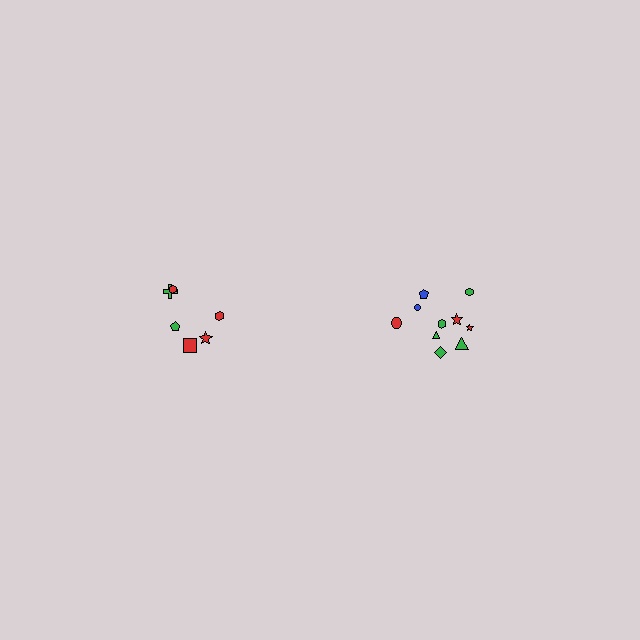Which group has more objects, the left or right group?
The right group.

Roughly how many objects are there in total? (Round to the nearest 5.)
Roughly 15 objects in total.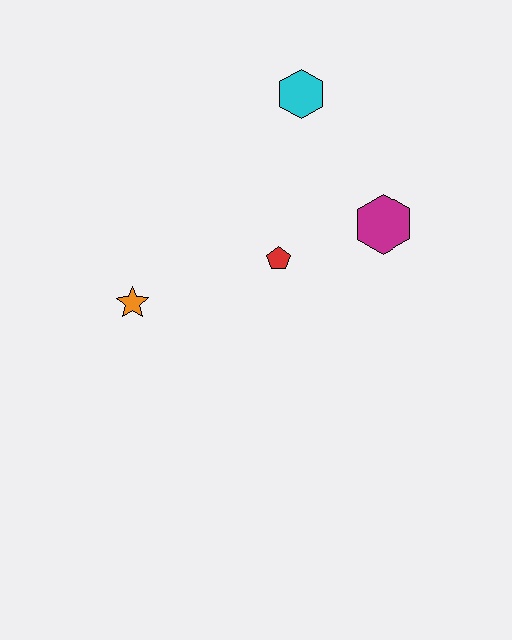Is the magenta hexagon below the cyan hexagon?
Yes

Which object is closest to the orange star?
The red pentagon is closest to the orange star.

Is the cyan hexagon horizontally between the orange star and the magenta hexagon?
Yes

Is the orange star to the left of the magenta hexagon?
Yes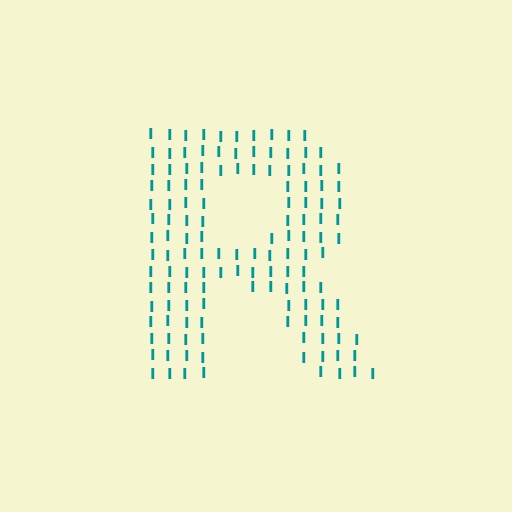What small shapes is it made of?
It is made of small letter I's.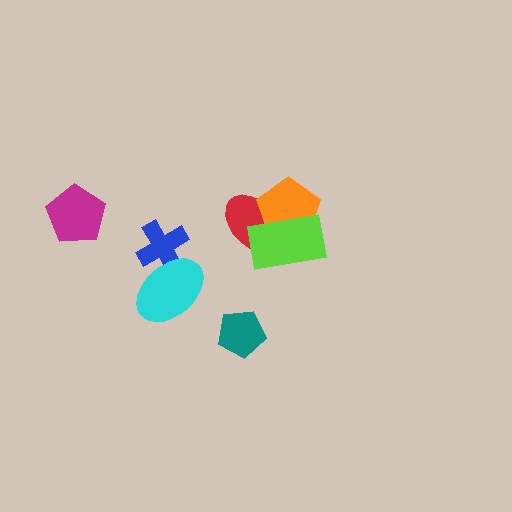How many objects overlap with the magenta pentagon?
0 objects overlap with the magenta pentagon.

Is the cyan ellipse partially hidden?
No, no other shape covers it.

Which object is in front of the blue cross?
The cyan ellipse is in front of the blue cross.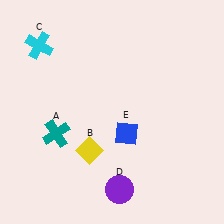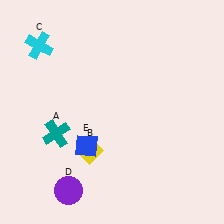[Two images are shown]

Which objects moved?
The objects that moved are: the purple circle (D), the blue diamond (E).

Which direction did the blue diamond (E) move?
The blue diamond (E) moved left.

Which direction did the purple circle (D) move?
The purple circle (D) moved left.